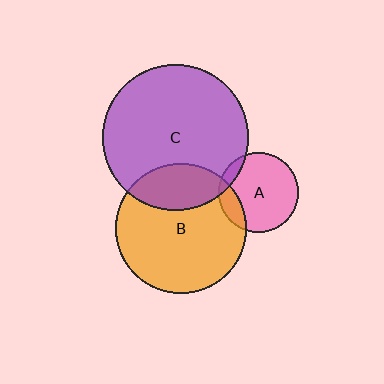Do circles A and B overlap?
Yes.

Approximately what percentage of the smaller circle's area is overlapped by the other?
Approximately 15%.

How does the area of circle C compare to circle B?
Approximately 1.2 times.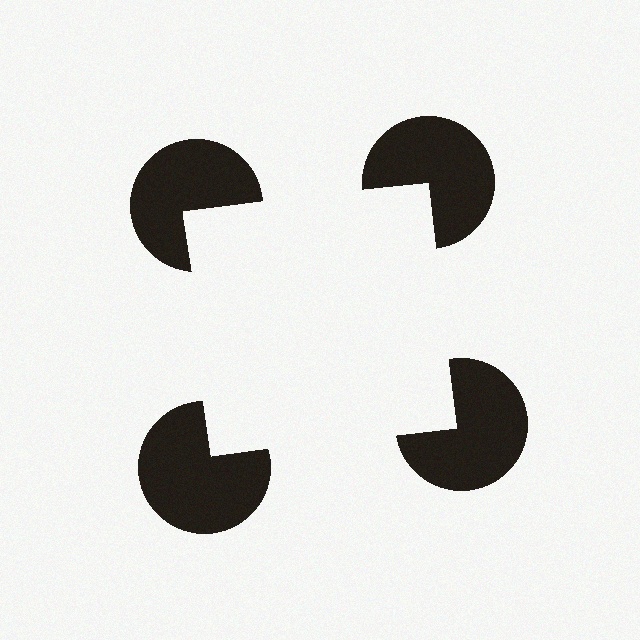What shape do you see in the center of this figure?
An illusory square — its edges are inferred from the aligned wedge cuts in the pac-man discs, not physically drawn.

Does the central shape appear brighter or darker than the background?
It typically appears slightly brighter than the background, even though no actual brightness change is drawn.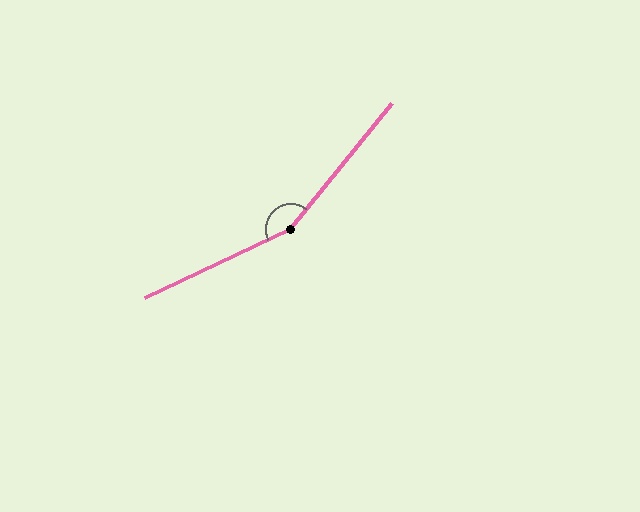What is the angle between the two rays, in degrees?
Approximately 154 degrees.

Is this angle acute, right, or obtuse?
It is obtuse.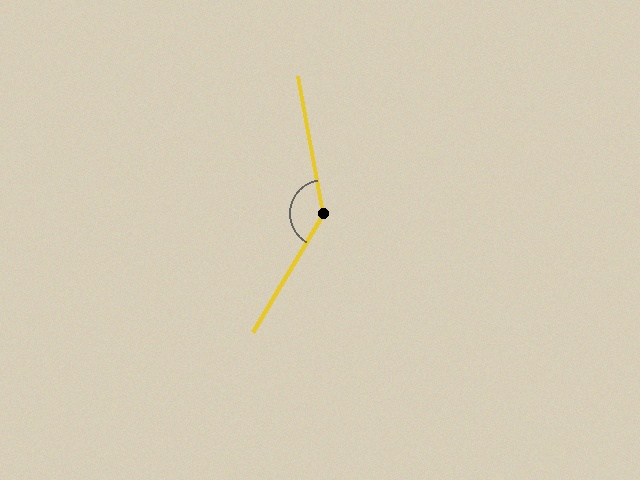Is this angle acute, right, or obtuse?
It is obtuse.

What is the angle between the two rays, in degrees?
Approximately 139 degrees.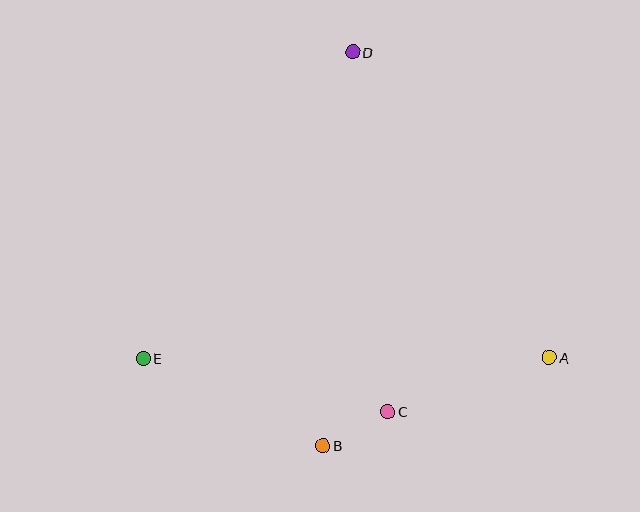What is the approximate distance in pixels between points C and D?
The distance between C and D is approximately 361 pixels.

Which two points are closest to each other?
Points B and C are closest to each other.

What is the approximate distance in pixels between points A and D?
The distance between A and D is approximately 363 pixels.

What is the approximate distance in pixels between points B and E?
The distance between B and E is approximately 200 pixels.